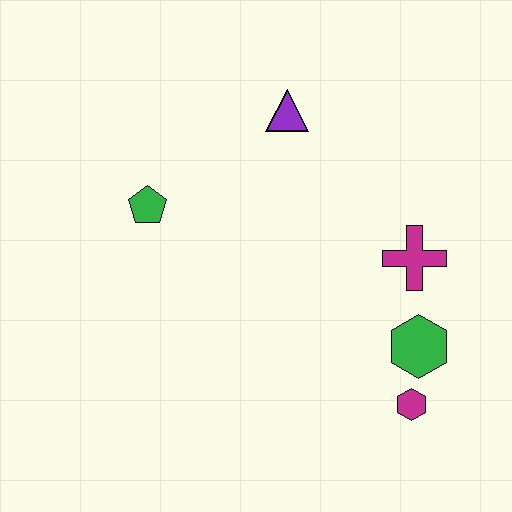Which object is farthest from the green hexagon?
The green pentagon is farthest from the green hexagon.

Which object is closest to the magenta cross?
The green hexagon is closest to the magenta cross.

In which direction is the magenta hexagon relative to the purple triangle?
The magenta hexagon is below the purple triangle.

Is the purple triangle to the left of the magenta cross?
Yes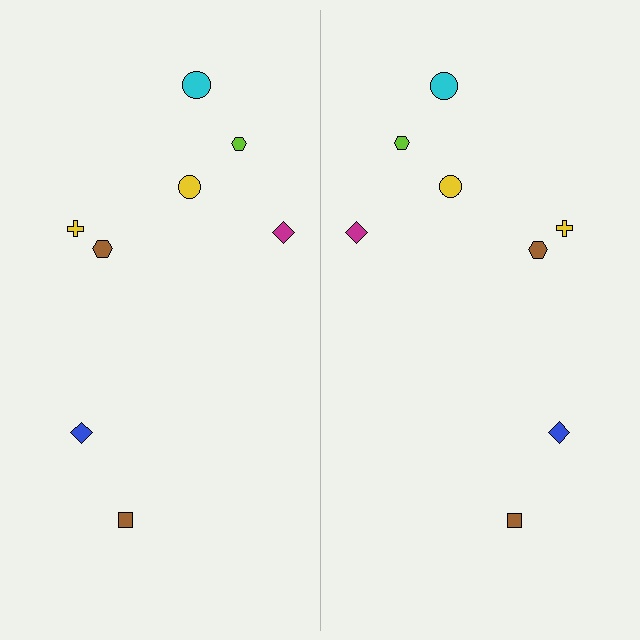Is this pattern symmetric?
Yes, this pattern has bilateral (reflection) symmetry.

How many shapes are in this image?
There are 16 shapes in this image.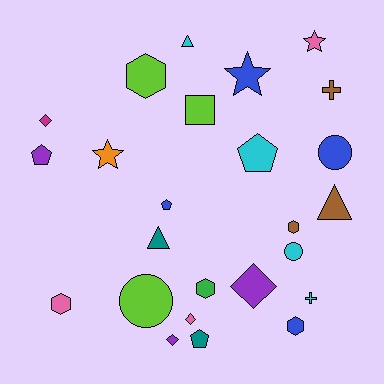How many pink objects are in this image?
There are 3 pink objects.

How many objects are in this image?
There are 25 objects.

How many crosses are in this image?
There are 2 crosses.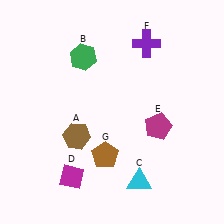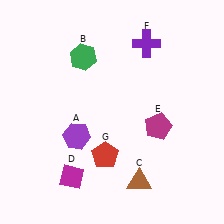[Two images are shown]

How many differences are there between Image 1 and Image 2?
There are 3 differences between the two images.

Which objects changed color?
A changed from brown to purple. C changed from cyan to brown. G changed from brown to red.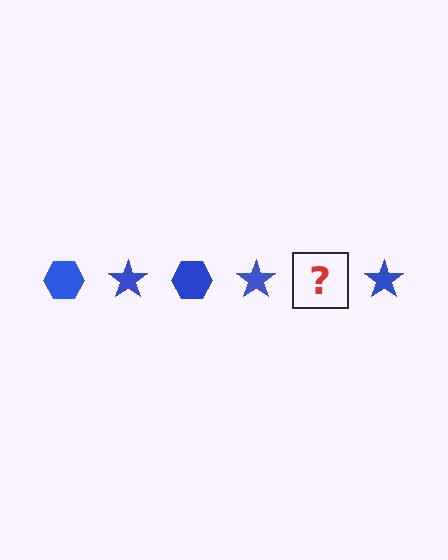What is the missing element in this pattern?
The missing element is a blue hexagon.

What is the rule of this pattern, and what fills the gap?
The rule is that the pattern cycles through hexagon, star shapes in blue. The gap should be filled with a blue hexagon.